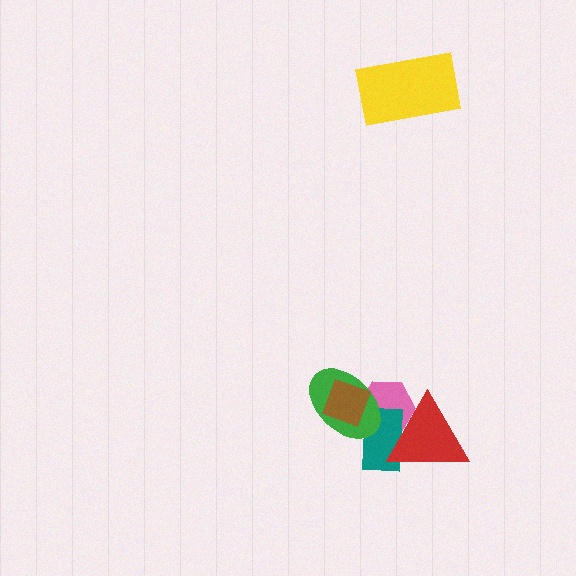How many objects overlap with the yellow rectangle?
0 objects overlap with the yellow rectangle.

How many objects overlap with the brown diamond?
2 objects overlap with the brown diamond.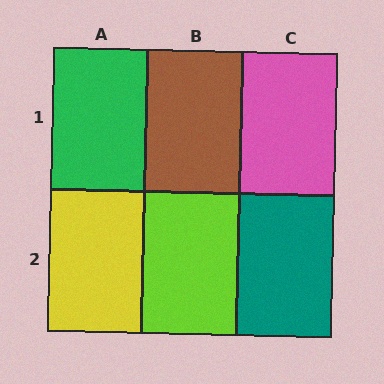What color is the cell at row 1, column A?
Green.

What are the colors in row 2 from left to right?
Yellow, lime, teal.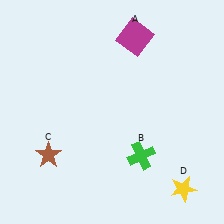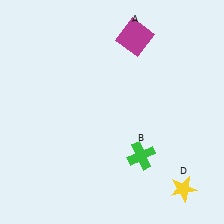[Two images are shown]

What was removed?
The brown star (C) was removed in Image 2.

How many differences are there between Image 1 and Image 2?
There is 1 difference between the two images.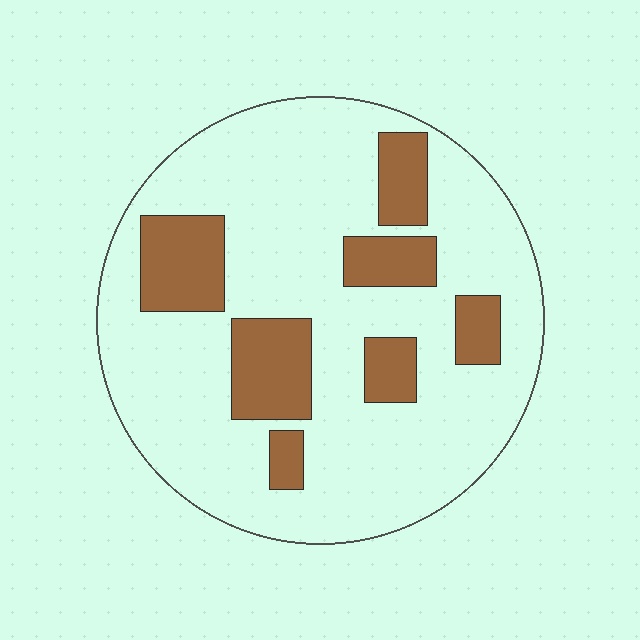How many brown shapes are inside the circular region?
7.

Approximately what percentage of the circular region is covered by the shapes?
Approximately 20%.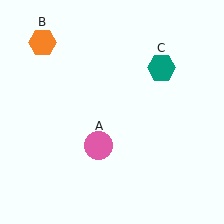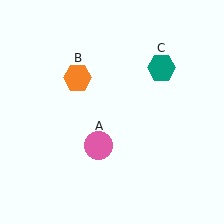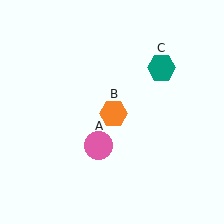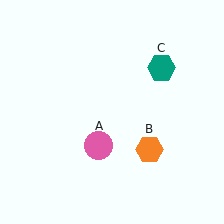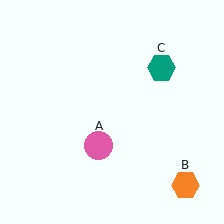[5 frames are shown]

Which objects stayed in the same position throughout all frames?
Pink circle (object A) and teal hexagon (object C) remained stationary.